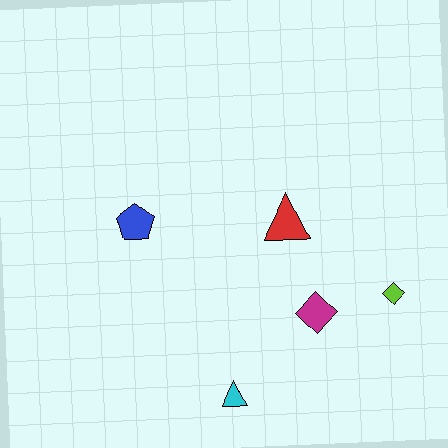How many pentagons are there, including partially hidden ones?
There is 1 pentagon.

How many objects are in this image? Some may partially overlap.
There are 5 objects.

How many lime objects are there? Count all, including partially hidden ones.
There is 1 lime object.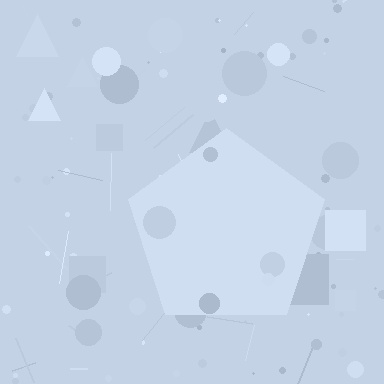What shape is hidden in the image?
A pentagon is hidden in the image.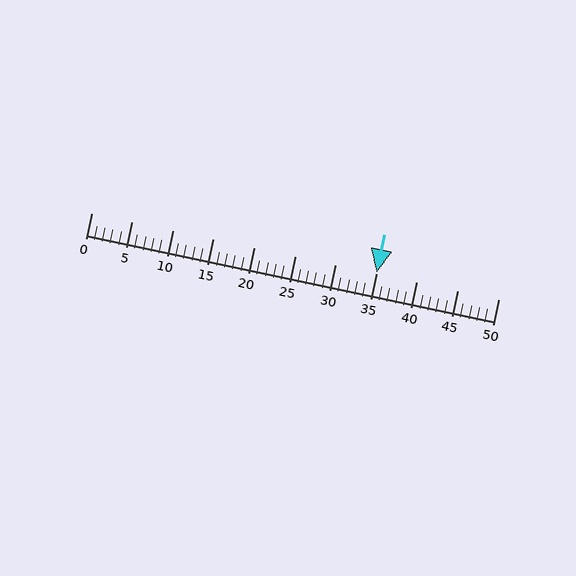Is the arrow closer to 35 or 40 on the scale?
The arrow is closer to 35.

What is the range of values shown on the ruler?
The ruler shows values from 0 to 50.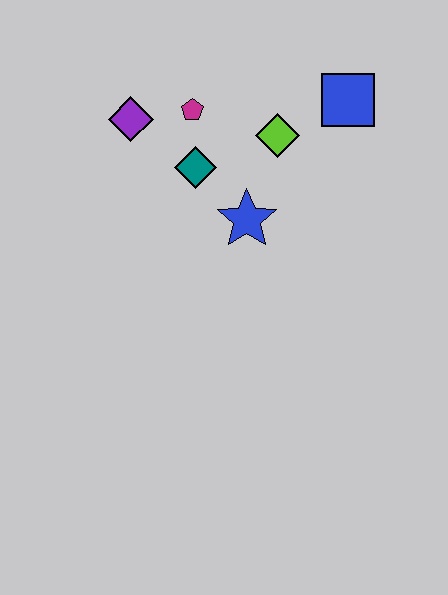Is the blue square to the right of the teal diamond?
Yes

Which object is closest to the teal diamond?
The magenta pentagon is closest to the teal diamond.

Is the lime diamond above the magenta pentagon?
No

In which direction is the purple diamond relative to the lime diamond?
The purple diamond is to the left of the lime diamond.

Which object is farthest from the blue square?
The purple diamond is farthest from the blue square.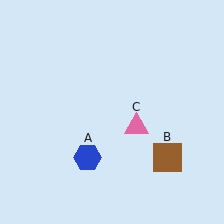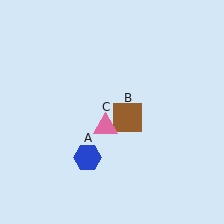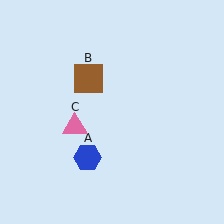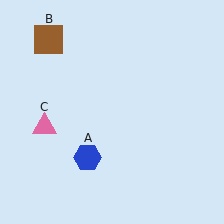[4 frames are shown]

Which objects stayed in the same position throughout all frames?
Blue hexagon (object A) remained stationary.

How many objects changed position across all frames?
2 objects changed position: brown square (object B), pink triangle (object C).